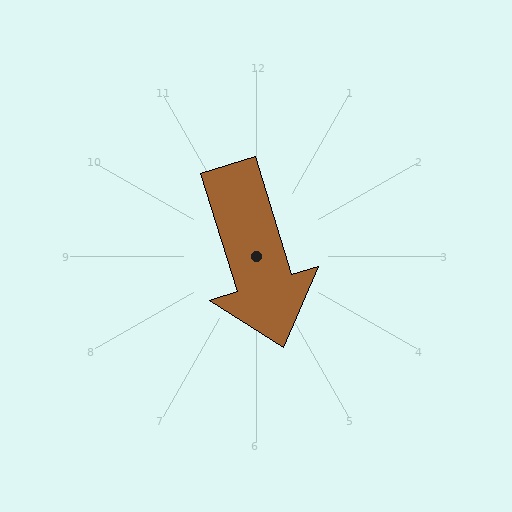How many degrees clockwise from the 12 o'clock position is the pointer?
Approximately 163 degrees.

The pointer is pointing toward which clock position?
Roughly 5 o'clock.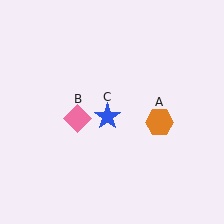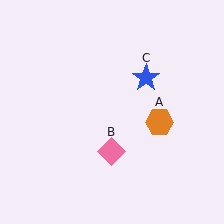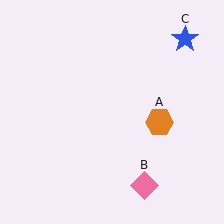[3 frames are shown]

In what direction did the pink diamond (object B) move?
The pink diamond (object B) moved down and to the right.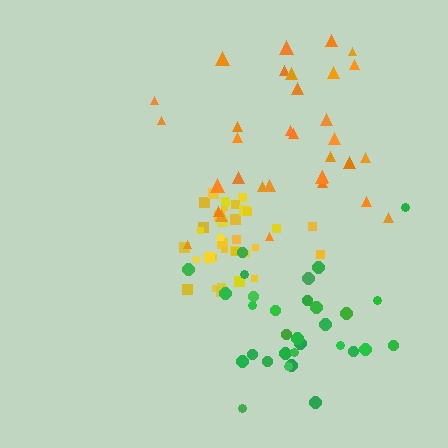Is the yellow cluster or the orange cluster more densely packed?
Yellow.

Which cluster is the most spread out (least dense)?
Orange.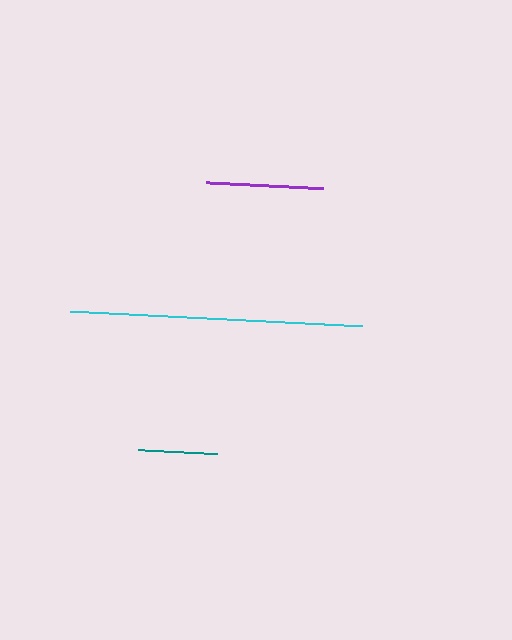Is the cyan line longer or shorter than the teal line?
The cyan line is longer than the teal line.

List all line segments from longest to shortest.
From longest to shortest: cyan, purple, teal.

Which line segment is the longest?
The cyan line is the longest at approximately 292 pixels.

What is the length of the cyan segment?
The cyan segment is approximately 292 pixels long.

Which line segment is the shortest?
The teal line is the shortest at approximately 79 pixels.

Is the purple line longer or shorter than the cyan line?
The cyan line is longer than the purple line.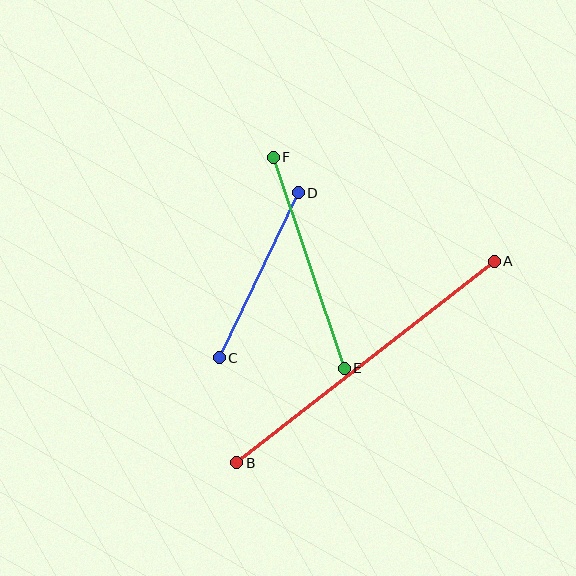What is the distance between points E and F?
The distance is approximately 223 pixels.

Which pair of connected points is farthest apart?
Points A and B are farthest apart.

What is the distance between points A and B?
The distance is approximately 327 pixels.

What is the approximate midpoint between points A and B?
The midpoint is at approximately (365, 362) pixels.